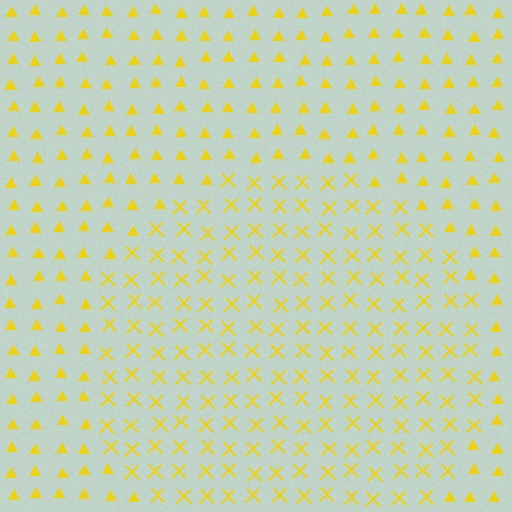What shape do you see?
I see a circle.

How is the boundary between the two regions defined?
The boundary is defined by a change in element shape: X marks inside vs. triangles outside. All elements share the same color and spacing.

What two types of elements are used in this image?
The image uses X marks inside the circle region and triangles outside it.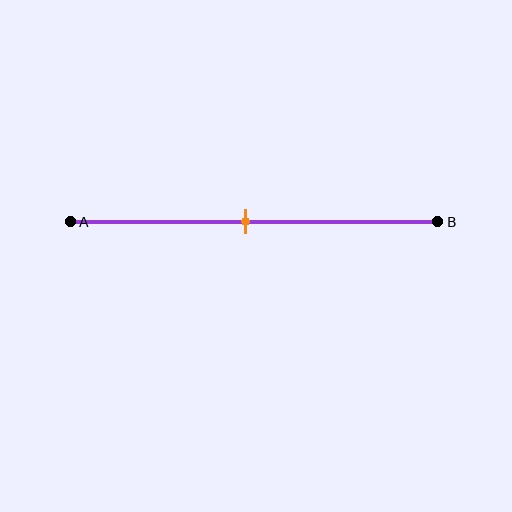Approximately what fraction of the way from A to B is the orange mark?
The orange mark is approximately 50% of the way from A to B.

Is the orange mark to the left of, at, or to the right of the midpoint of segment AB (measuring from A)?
The orange mark is approximately at the midpoint of segment AB.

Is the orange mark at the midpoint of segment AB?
Yes, the mark is approximately at the midpoint.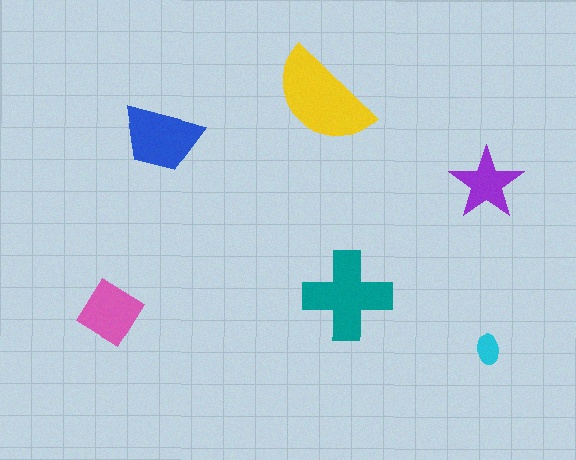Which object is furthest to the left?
The pink diamond is leftmost.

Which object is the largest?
The yellow semicircle.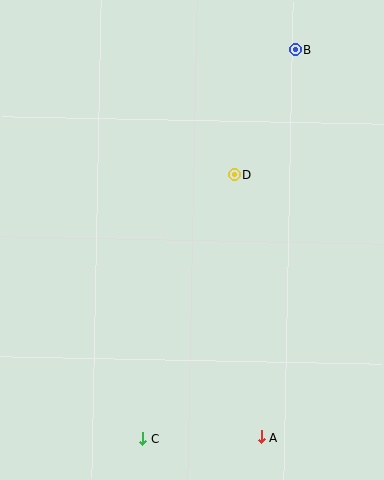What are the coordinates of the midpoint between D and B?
The midpoint between D and B is at (265, 112).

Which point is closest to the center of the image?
Point D at (235, 174) is closest to the center.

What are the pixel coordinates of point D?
Point D is at (235, 174).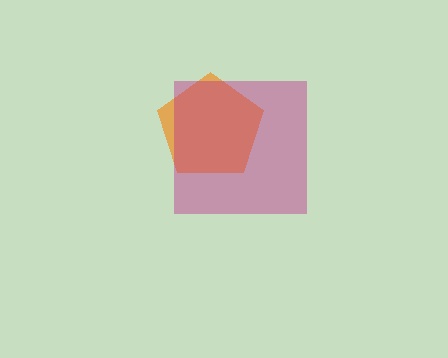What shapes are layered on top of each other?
The layered shapes are: an orange pentagon, a magenta square.